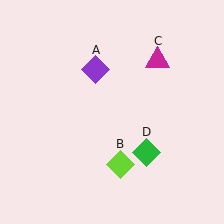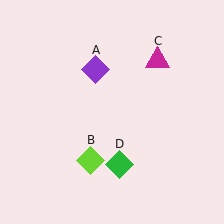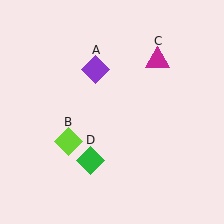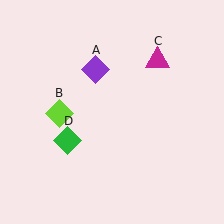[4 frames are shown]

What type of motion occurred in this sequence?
The lime diamond (object B), green diamond (object D) rotated clockwise around the center of the scene.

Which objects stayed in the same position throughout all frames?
Purple diamond (object A) and magenta triangle (object C) remained stationary.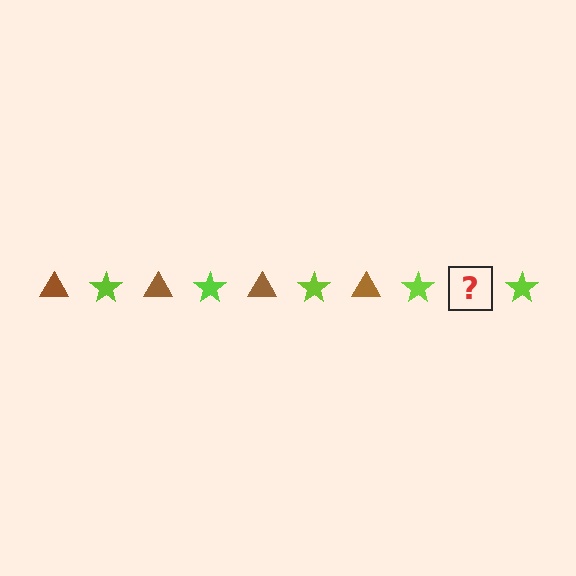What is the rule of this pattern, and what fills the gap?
The rule is that the pattern alternates between brown triangle and lime star. The gap should be filled with a brown triangle.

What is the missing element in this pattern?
The missing element is a brown triangle.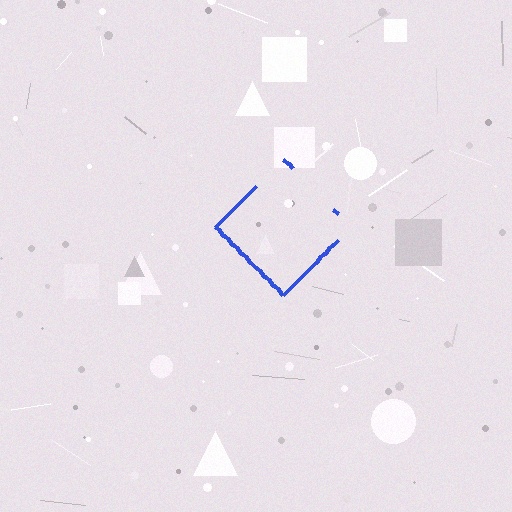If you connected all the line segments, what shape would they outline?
They would outline a diamond.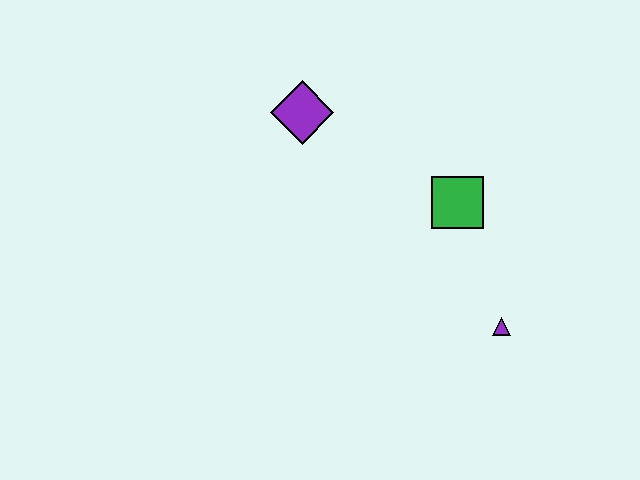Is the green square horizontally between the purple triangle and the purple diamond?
Yes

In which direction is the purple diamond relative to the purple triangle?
The purple diamond is above the purple triangle.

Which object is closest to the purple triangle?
The green square is closest to the purple triangle.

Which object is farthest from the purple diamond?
The purple triangle is farthest from the purple diamond.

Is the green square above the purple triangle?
Yes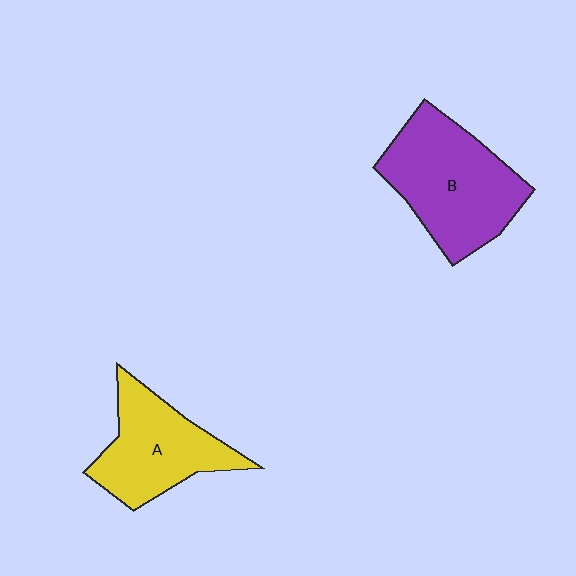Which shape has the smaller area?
Shape A (yellow).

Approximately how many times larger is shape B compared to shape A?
Approximately 1.3 times.